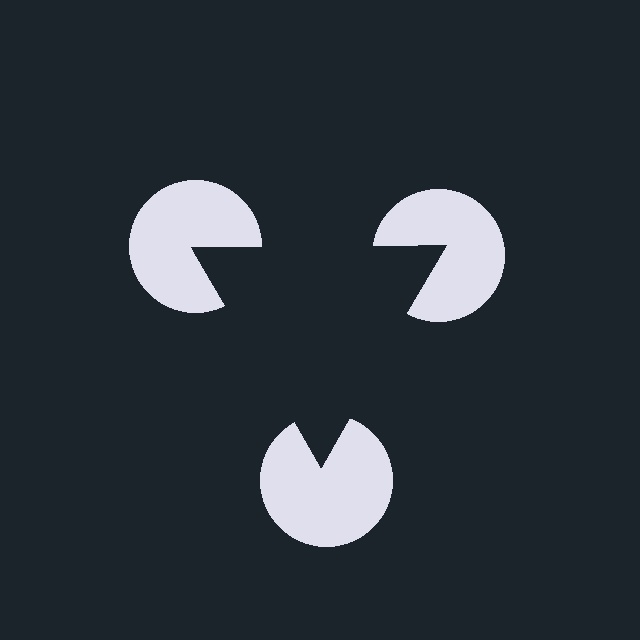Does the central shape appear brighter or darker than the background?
It typically appears slightly darker than the background, even though no actual brightness change is drawn.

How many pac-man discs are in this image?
There are 3 — one at each vertex of the illusory triangle.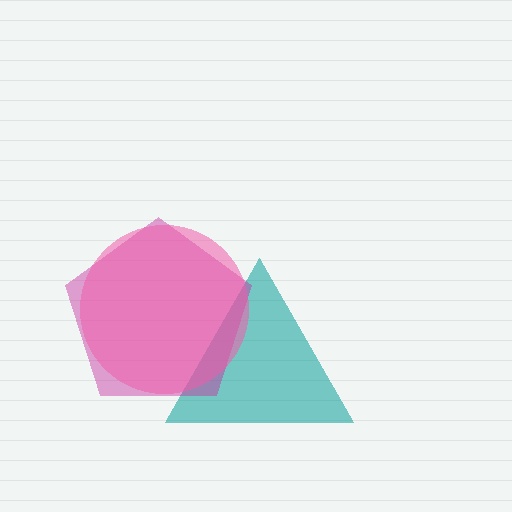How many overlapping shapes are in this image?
There are 3 overlapping shapes in the image.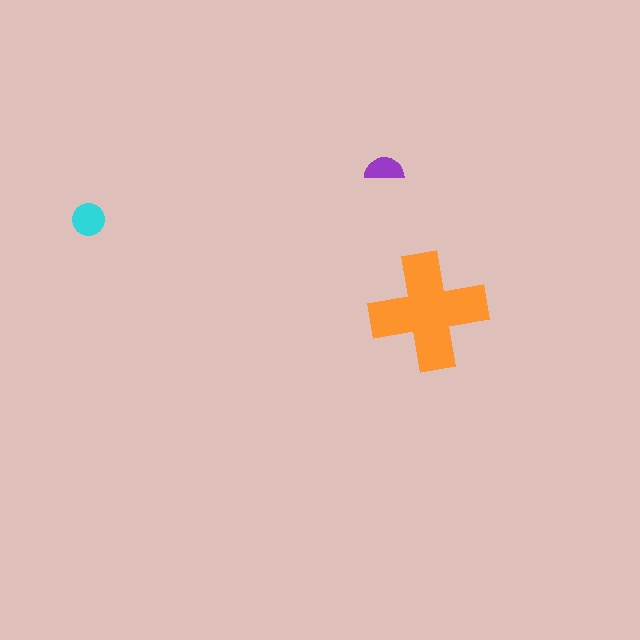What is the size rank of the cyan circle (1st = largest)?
2nd.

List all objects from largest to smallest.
The orange cross, the cyan circle, the purple semicircle.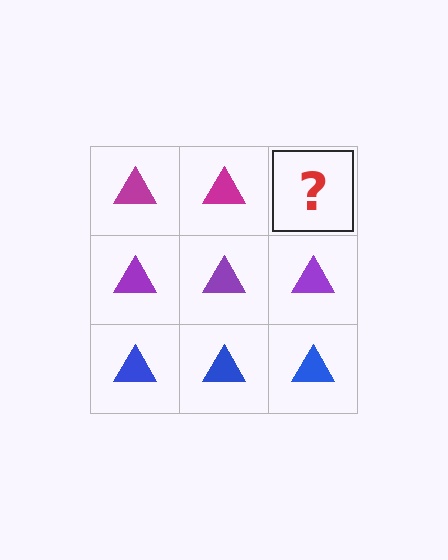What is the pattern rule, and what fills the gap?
The rule is that each row has a consistent color. The gap should be filled with a magenta triangle.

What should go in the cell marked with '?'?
The missing cell should contain a magenta triangle.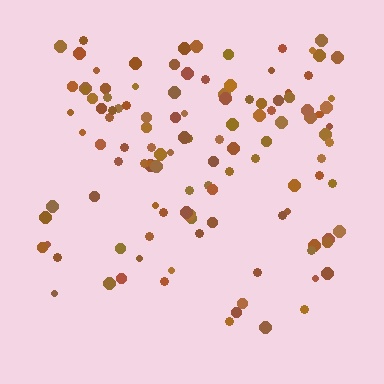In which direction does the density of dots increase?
From bottom to top, with the top side densest.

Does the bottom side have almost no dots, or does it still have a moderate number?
Still a moderate number, just noticeably fewer than the top.